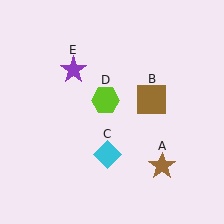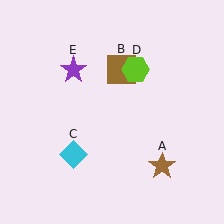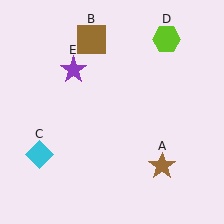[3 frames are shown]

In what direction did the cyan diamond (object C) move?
The cyan diamond (object C) moved left.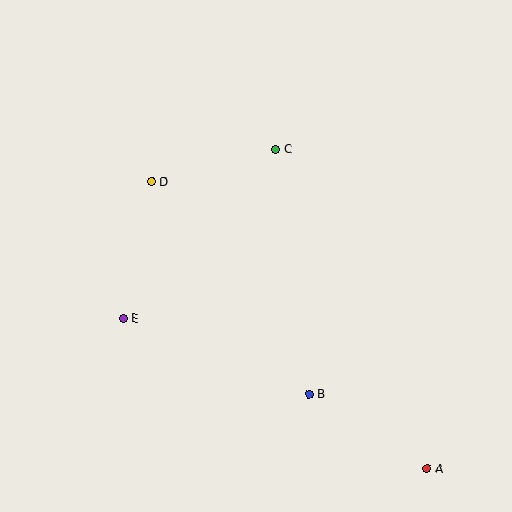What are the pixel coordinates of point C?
Point C is at (276, 149).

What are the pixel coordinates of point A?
Point A is at (427, 468).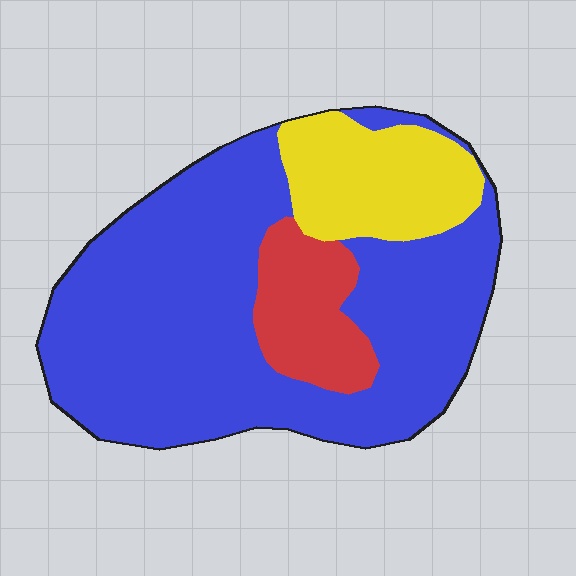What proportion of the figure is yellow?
Yellow takes up less than a quarter of the figure.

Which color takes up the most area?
Blue, at roughly 70%.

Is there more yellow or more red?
Yellow.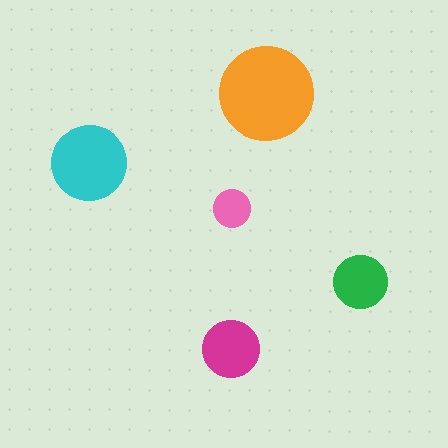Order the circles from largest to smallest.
the orange one, the cyan one, the magenta one, the green one, the pink one.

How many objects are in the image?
There are 5 objects in the image.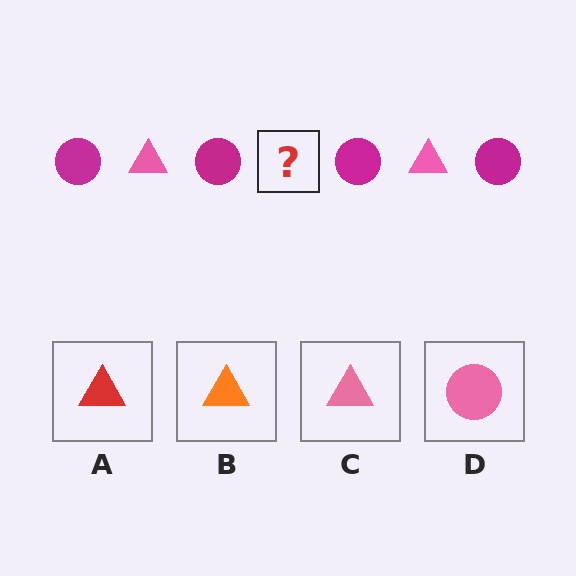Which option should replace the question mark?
Option C.